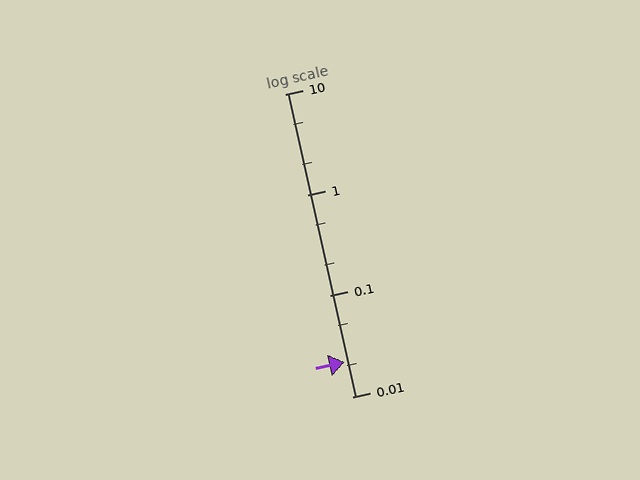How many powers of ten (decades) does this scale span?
The scale spans 3 decades, from 0.01 to 10.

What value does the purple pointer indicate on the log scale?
The pointer indicates approximately 0.022.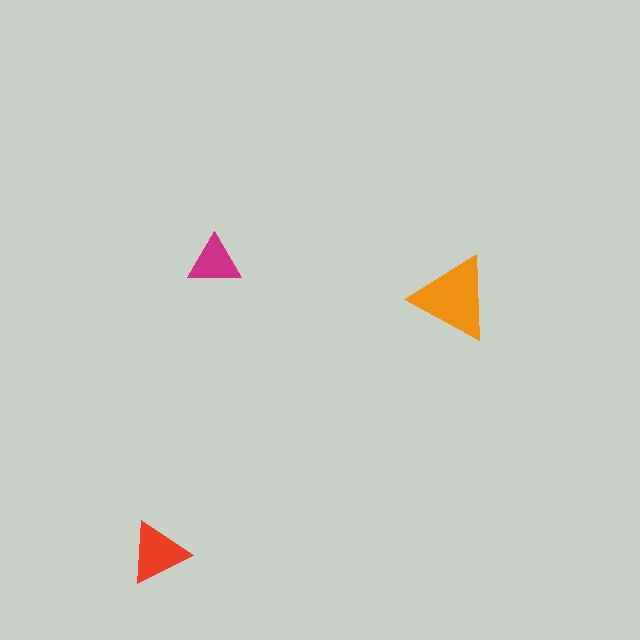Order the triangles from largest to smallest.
the orange one, the red one, the magenta one.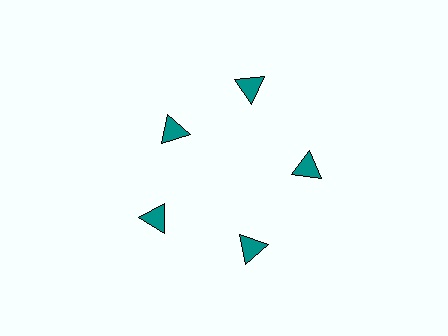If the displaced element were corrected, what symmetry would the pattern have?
It would have 5-fold rotational symmetry — the pattern would map onto itself every 72 degrees.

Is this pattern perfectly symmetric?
No. The 5 teal triangles are arranged in a ring, but one element near the 10 o'clock position is pulled inward toward the center, breaking the 5-fold rotational symmetry.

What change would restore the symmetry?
The symmetry would be restored by moving it outward, back onto the ring so that all 5 triangles sit at equal angles and equal distance from the center.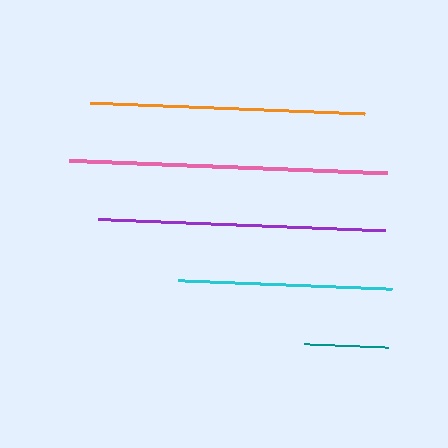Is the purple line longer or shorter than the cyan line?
The purple line is longer than the cyan line.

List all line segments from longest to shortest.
From longest to shortest: pink, purple, orange, cyan, teal.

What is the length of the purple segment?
The purple segment is approximately 287 pixels long.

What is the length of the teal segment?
The teal segment is approximately 84 pixels long.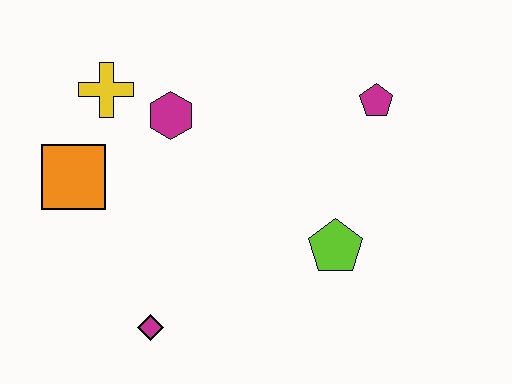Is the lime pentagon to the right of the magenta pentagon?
No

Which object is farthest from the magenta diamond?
The magenta pentagon is farthest from the magenta diamond.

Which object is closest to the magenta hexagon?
The yellow cross is closest to the magenta hexagon.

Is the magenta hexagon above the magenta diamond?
Yes